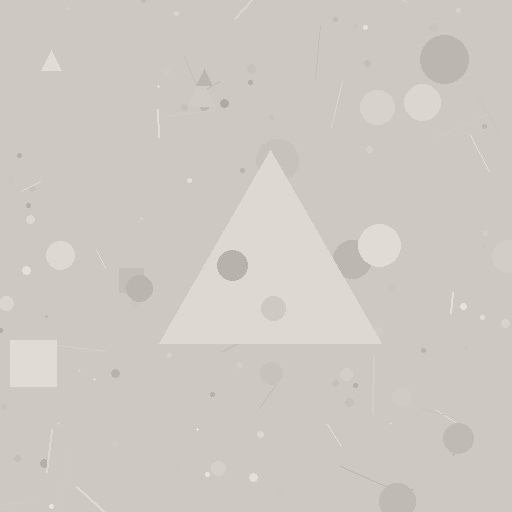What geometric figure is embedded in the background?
A triangle is embedded in the background.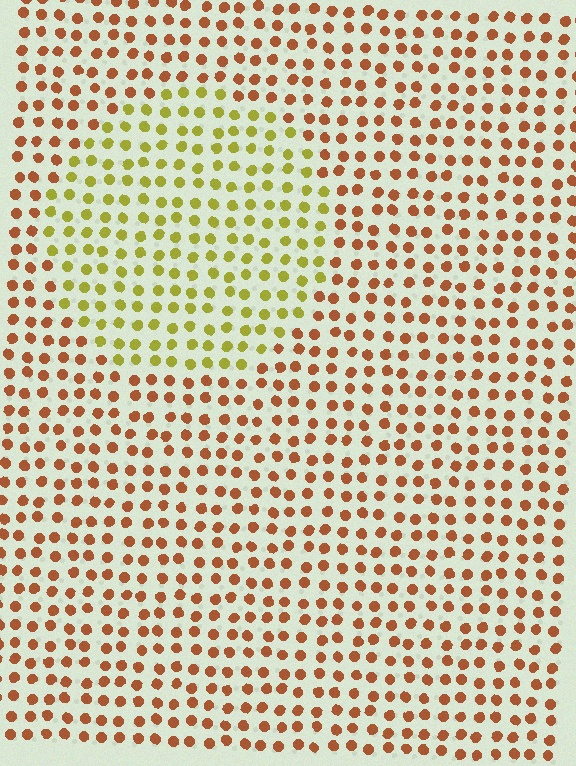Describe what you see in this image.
The image is filled with small brown elements in a uniform arrangement. A circle-shaped region is visible where the elements are tinted to a slightly different hue, forming a subtle color boundary.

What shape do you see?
I see a circle.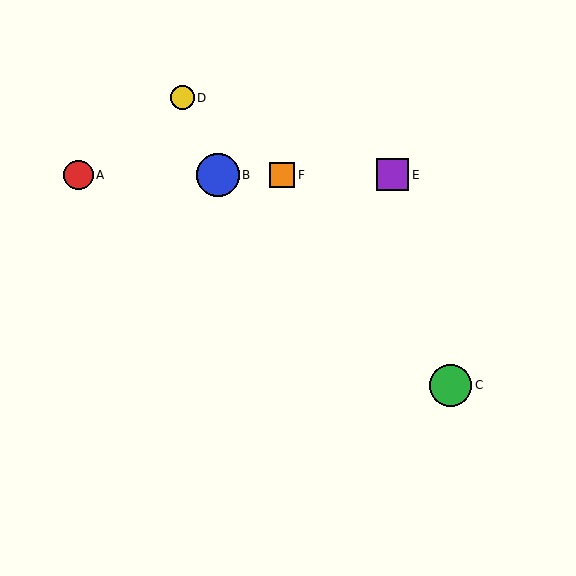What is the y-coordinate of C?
Object C is at y≈385.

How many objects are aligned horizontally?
4 objects (A, B, E, F) are aligned horizontally.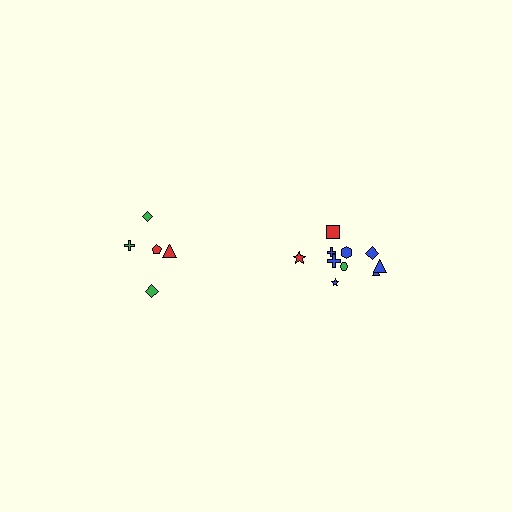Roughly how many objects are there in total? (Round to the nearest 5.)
Roughly 15 objects in total.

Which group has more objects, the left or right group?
The right group.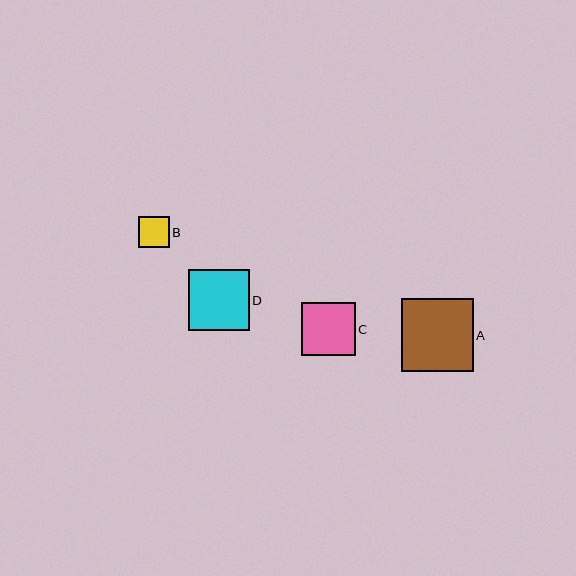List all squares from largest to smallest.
From largest to smallest: A, D, C, B.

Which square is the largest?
Square A is the largest with a size of approximately 72 pixels.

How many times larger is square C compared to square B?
Square C is approximately 1.7 times the size of square B.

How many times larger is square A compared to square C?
Square A is approximately 1.3 times the size of square C.